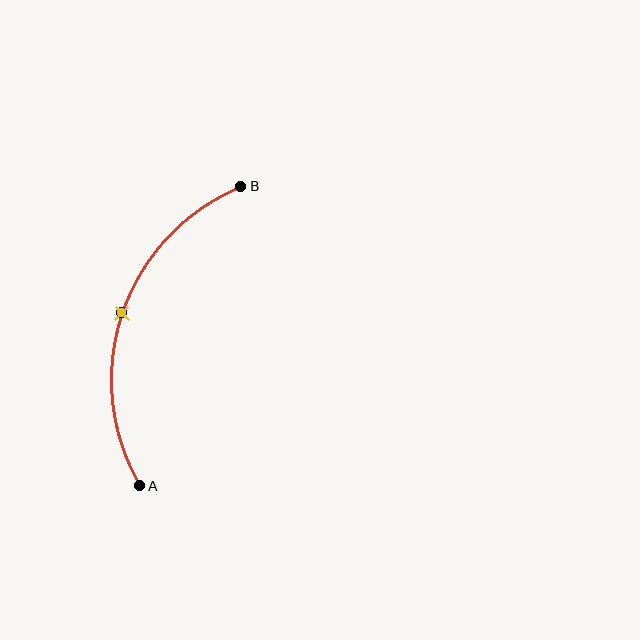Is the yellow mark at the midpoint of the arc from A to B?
Yes. The yellow mark lies on the arc at equal arc-length from both A and B — it is the arc midpoint.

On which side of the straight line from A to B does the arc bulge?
The arc bulges to the left of the straight line connecting A and B.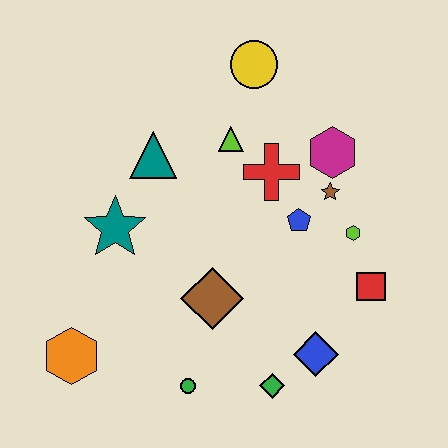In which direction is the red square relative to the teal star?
The red square is to the right of the teal star.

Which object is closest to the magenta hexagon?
The brown star is closest to the magenta hexagon.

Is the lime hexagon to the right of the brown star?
Yes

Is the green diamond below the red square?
Yes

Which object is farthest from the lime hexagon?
The orange hexagon is farthest from the lime hexagon.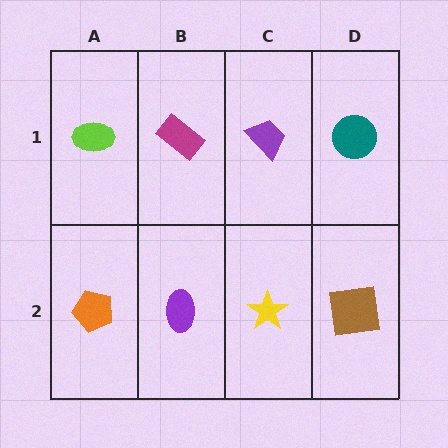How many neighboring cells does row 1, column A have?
2.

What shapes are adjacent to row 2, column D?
A teal circle (row 1, column D), a yellow star (row 2, column C).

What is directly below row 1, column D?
A brown square.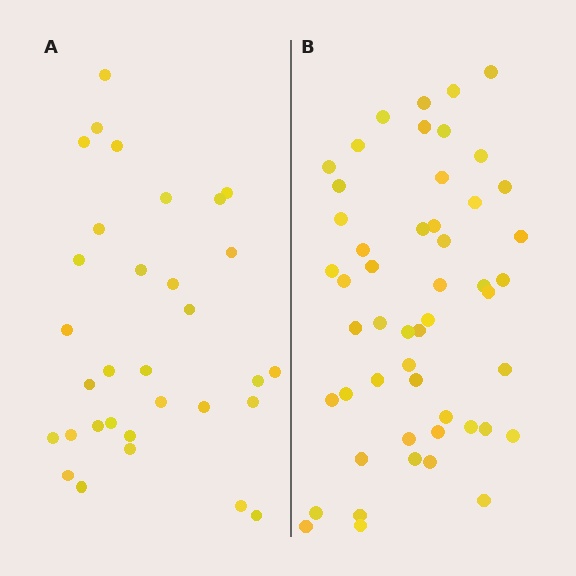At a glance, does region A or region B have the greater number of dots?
Region B (the right region) has more dots.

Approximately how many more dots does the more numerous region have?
Region B has approximately 20 more dots than region A.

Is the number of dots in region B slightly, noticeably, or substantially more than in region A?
Region B has substantially more. The ratio is roughly 1.6 to 1.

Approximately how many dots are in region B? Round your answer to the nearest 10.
About 50 dots. (The exact count is 51, which rounds to 50.)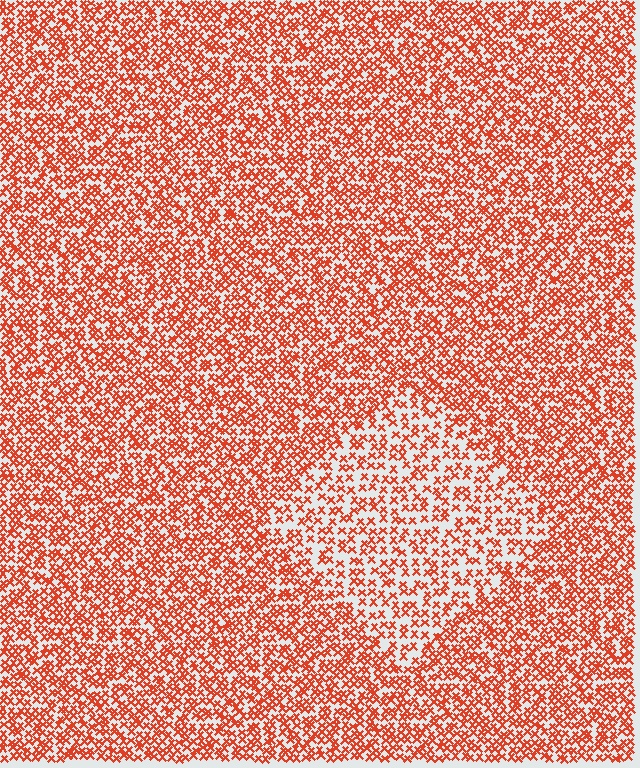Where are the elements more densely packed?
The elements are more densely packed outside the diamond boundary.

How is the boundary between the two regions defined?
The boundary is defined by a change in element density (approximately 1.8x ratio). All elements are the same color, size, and shape.